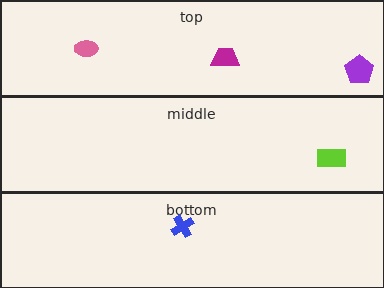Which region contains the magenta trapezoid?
The top region.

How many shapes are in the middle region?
1.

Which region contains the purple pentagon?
The top region.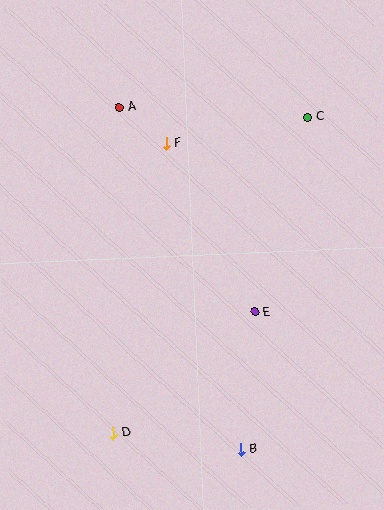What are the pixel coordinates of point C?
Point C is at (308, 117).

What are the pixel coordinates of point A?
Point A is at (119, 107).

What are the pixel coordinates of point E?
Point E is at (255, 312).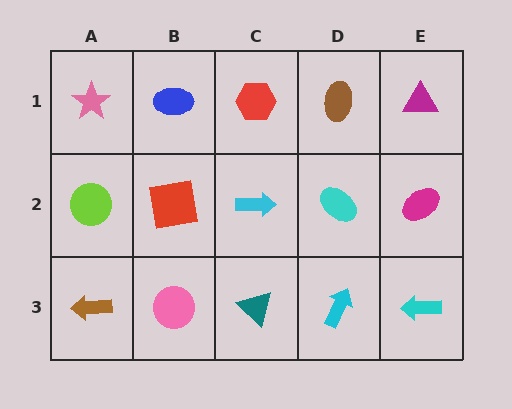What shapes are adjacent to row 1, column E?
A magenta ellipse (row 2, column E), a brown ellipse (row 1, column D).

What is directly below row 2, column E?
A cyan arrow.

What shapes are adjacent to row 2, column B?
A blue ellipse (row 1, column B), a pink circle (row 3, column B), a lime circle (row 2, column A), a cyan arrow (row 2, column C).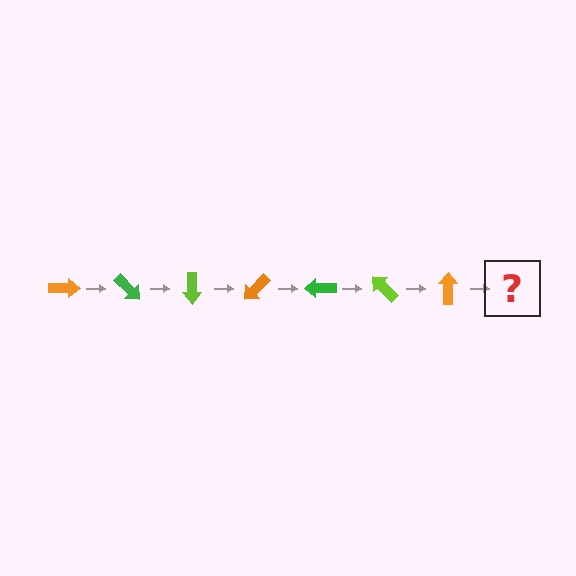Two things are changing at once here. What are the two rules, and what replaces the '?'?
The two rules are that it rotates 45 degrees each step and the color cycles through orange, green, and lime. The '?' should be a green arrow, rotated 315 degrees from the start.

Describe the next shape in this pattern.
It should be a green arrow, rotated 315 degrees from the start.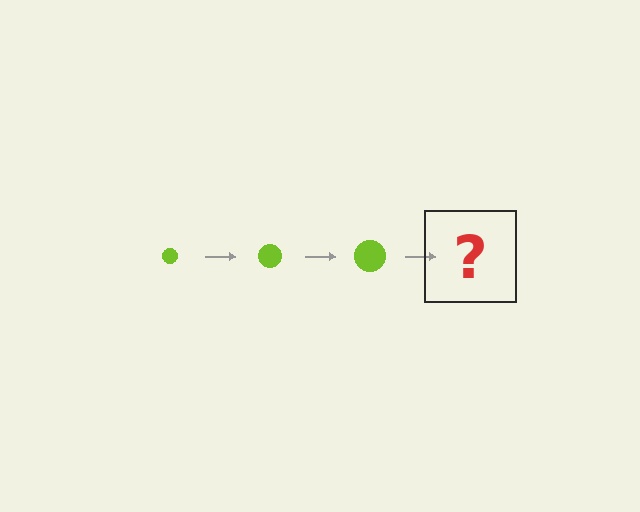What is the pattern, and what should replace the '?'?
The pattern is that the circle gets progressively larger each step. The '?' should be a lime circle, larger than the previous one.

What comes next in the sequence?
The next element should be a lime circle, larger than the previous one.